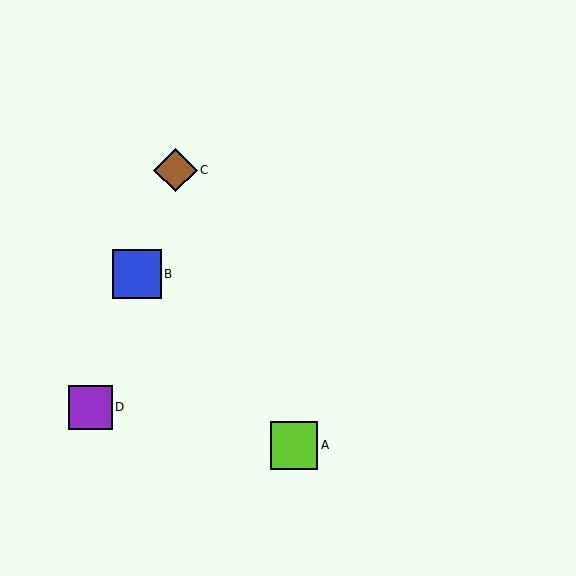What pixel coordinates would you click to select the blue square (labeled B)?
Click at (137, 274) to select the blue square B.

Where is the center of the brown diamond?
The center of the brown diamond is at (175, 170).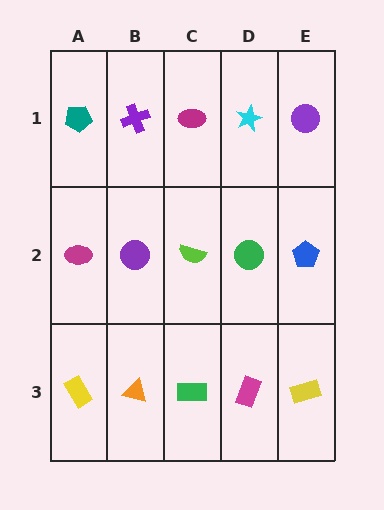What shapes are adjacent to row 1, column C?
A lime semicircle (row 2, column C), a purple cross (row 1, column B), a cyan star (row 1, column D).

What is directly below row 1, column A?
A magenta ellipse.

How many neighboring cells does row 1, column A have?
2.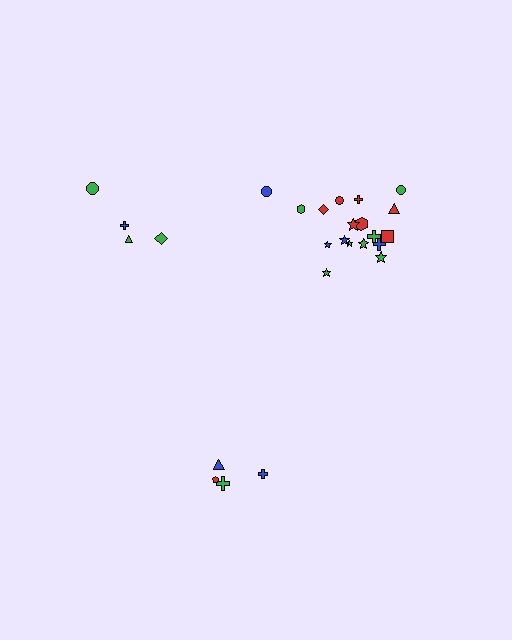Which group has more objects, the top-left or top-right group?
The top-right group.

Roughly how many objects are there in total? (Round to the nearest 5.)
Roughly 25 objects in total.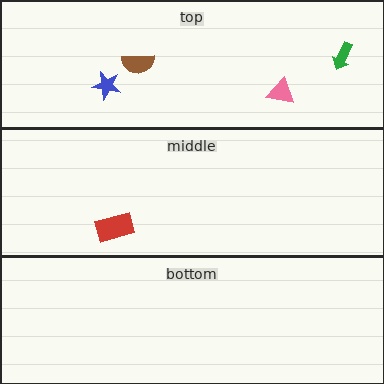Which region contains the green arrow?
The top region.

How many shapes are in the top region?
4.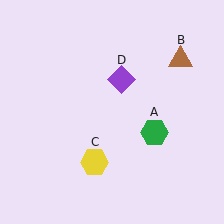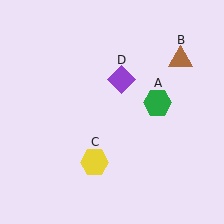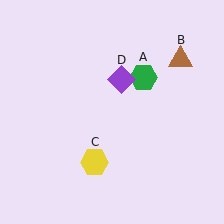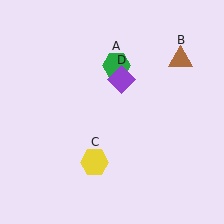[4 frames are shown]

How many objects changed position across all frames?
1 object changed position: green hexagon (object A).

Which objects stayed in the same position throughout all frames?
Brown triangle (object B) and yellow hexagon (object C) and purple diamond (object D) remained stationary.